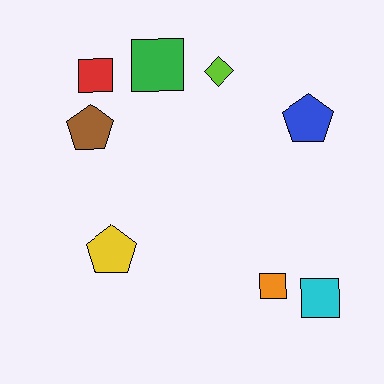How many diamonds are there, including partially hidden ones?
There is 1 diamond.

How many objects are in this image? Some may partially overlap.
There are 8 objects.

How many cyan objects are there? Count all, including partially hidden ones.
There is 1 cyan object.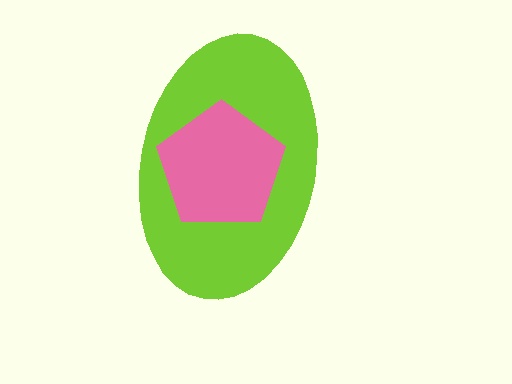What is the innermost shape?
The pink pentagon.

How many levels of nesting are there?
2.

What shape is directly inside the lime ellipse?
The pink pentagon.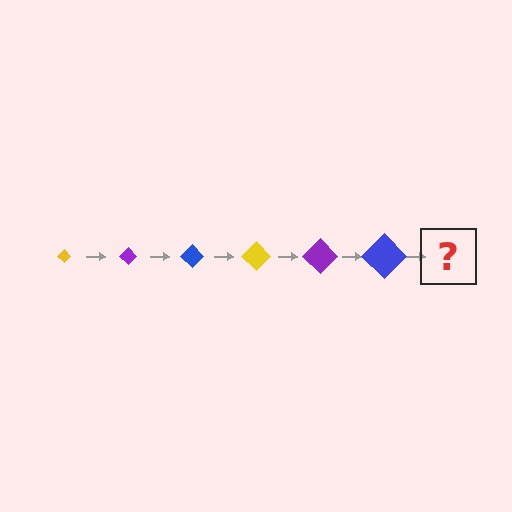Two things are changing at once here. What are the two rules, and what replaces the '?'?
The two rules are that the diamond grows larger each step and the color cycles through yellow, purple, and blue. The '?' should be a yellow diamond, larger than the previous one.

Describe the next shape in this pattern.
It should be a yellow diamond, larger than the previous one.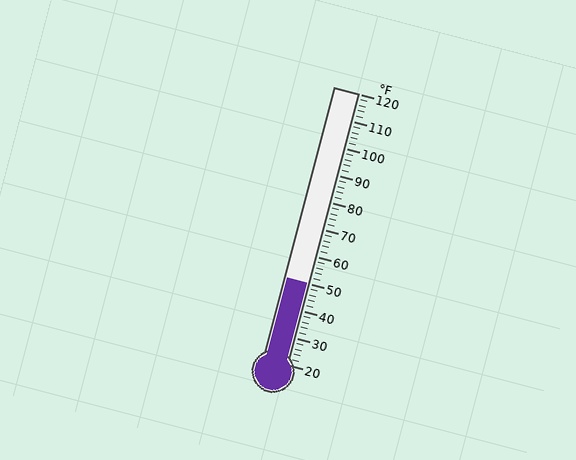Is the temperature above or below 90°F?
The temperature is below 90°F.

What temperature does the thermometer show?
The thermometer shows approximately 50°F.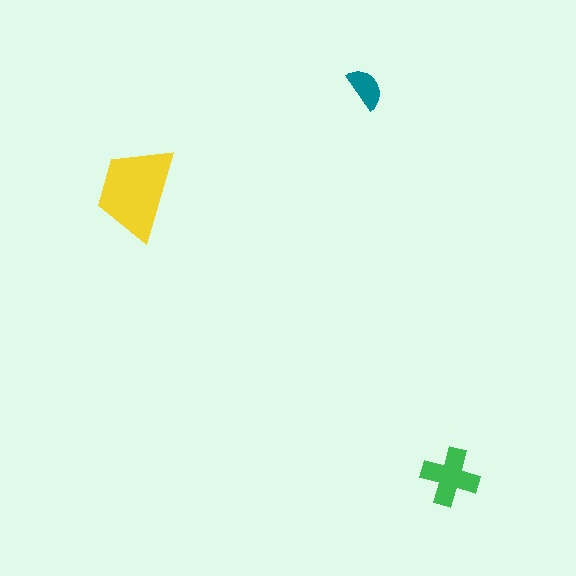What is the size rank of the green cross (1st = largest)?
2nd.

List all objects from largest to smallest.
The yellow trapezoid, the green cross, the teal semicircle.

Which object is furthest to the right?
The green cross is rightmost.